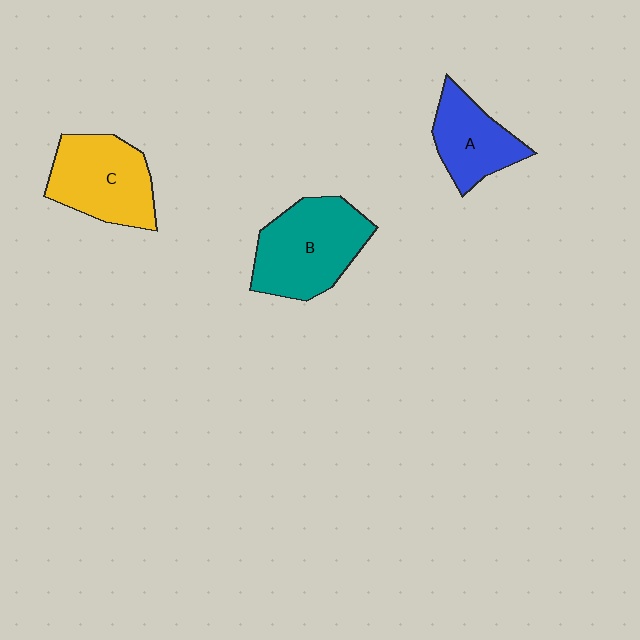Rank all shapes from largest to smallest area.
From largest to smallest: B (teal), C (yellow), A (blue).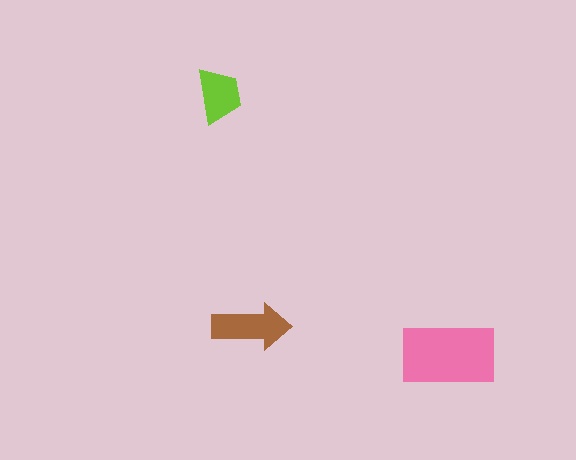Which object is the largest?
The pink rectangle.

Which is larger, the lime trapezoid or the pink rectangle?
The pink rectangle.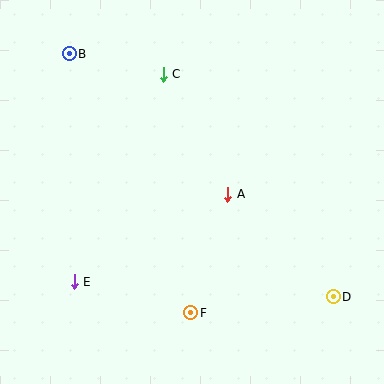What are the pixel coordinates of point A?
Point A is at (228, 194).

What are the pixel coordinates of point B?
Point B is at (69, 54).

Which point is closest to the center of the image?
Point A at (228, 194) is closest to the center.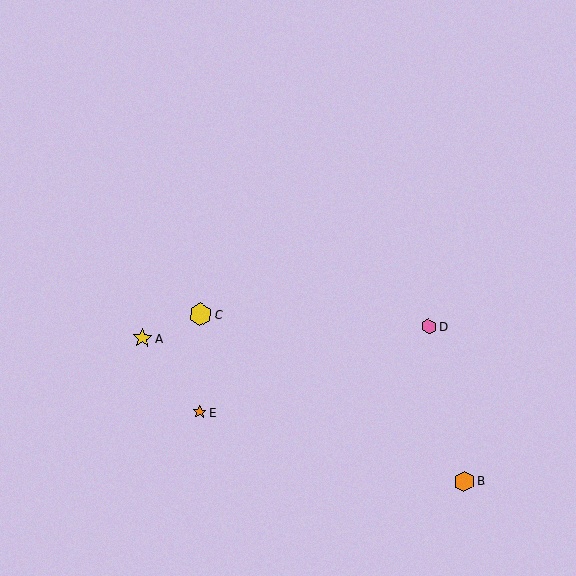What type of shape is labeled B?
Shape B is an orange hexagon.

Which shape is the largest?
The yellow hexagon (labeled C) is the largest.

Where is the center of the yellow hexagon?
The center of the yellow hexagon is at (200, 314).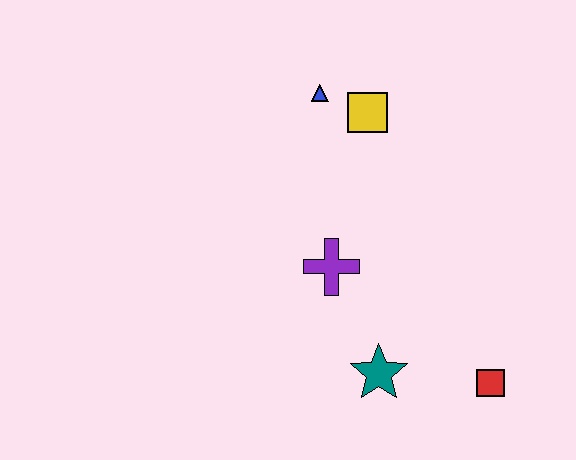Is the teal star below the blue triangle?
Yes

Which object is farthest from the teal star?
The blue triangle is farthest from the teal star.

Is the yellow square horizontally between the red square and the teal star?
No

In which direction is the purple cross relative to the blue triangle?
The purple cross is below the blue triangle.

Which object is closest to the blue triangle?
The yellow square is closest to the blue triangle.